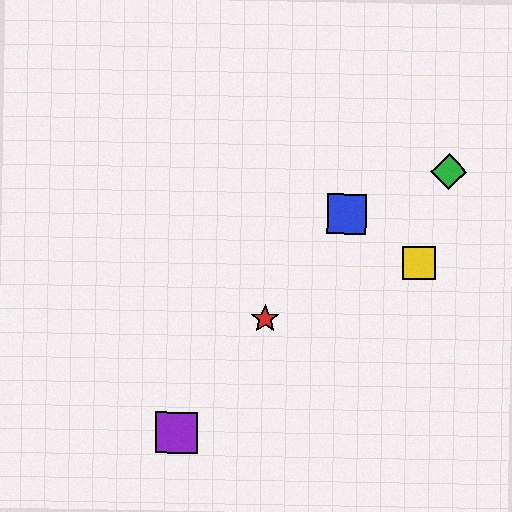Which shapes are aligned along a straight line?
The red star, the blue square, the purple square are aligned along a straight line.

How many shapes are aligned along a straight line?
3 shapes (the red star, the blue square, the purple square) are aligned along a straight line.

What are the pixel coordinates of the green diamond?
The green diamond is at (449, 172).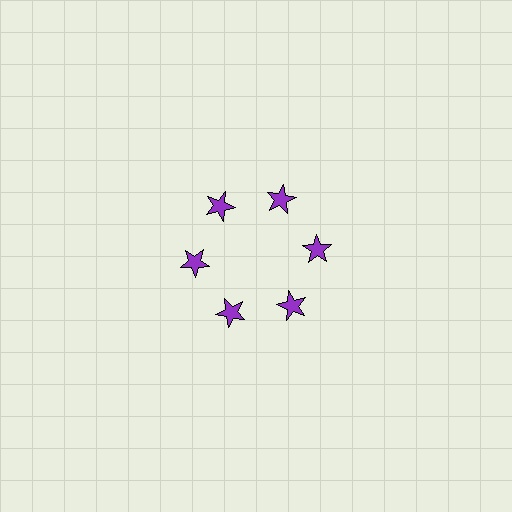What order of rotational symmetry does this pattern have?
This pattern has 6-fold rotational symmetry.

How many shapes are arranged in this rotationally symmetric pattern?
There are 6 shapes, arranged in 6 groups of 1.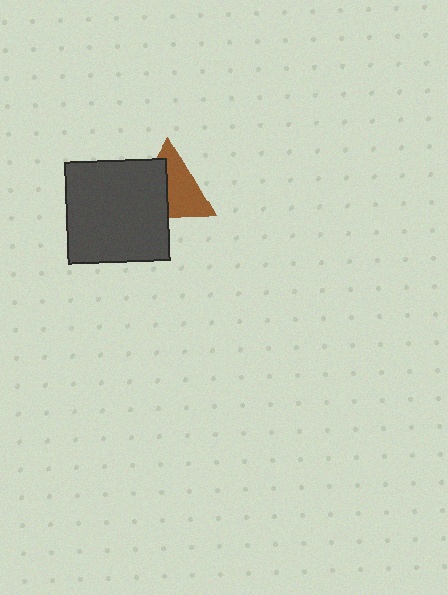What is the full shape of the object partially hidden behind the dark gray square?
The partially hidden object is a brown triangle.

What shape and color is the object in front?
The object in front is a dark gray square.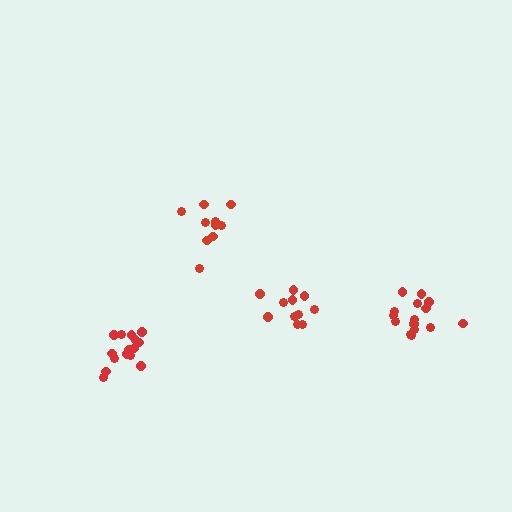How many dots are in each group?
Group 1: 15 dots, Group 2: 10 dots, Group 3: 15 dots, Group 4: 11 dots (51 total).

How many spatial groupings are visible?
There are 4 spatial groupings.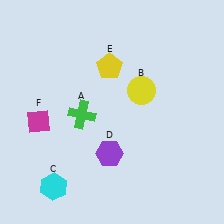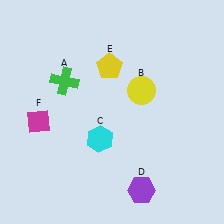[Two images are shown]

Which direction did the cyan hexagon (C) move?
The cyan hexagon (C) moved up.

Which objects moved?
The objects that moved are: the green cross (A), the cyan hexagon (C), the purple hexagon (D).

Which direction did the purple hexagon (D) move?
The purple hexagon (D) moved down.